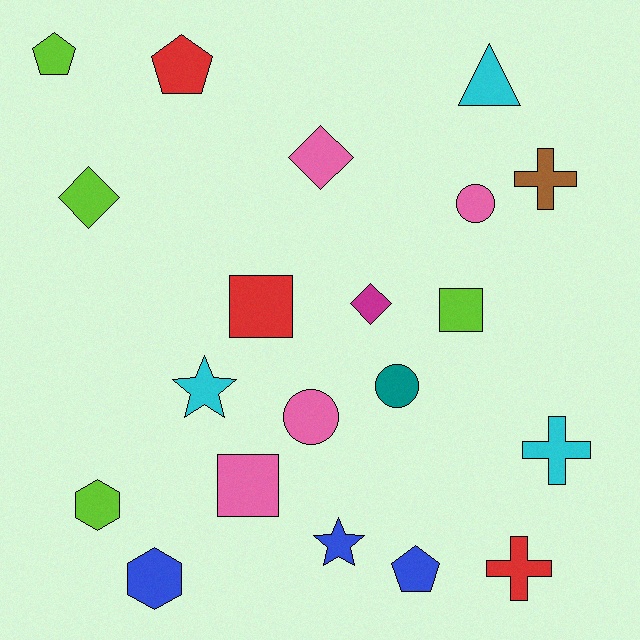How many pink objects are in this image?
There are 4 pink objects.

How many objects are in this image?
There are 20 objects.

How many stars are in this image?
There are 2 stars.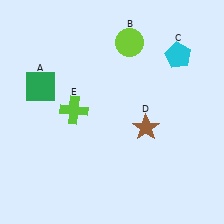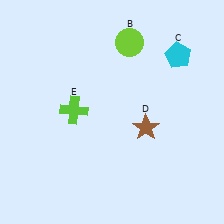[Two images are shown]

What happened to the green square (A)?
The green square (A) was removed in Image 2. It was in the top-left area of Image 1.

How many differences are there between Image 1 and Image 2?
There is 1 difference between the two images.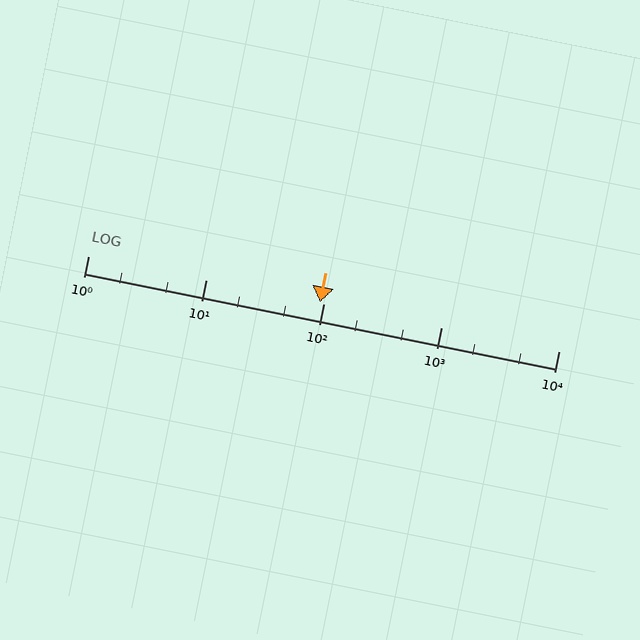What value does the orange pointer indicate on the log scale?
The pointer indicates approximately 94.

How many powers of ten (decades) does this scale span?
The scale spans 4 decades, from 1 to 10000.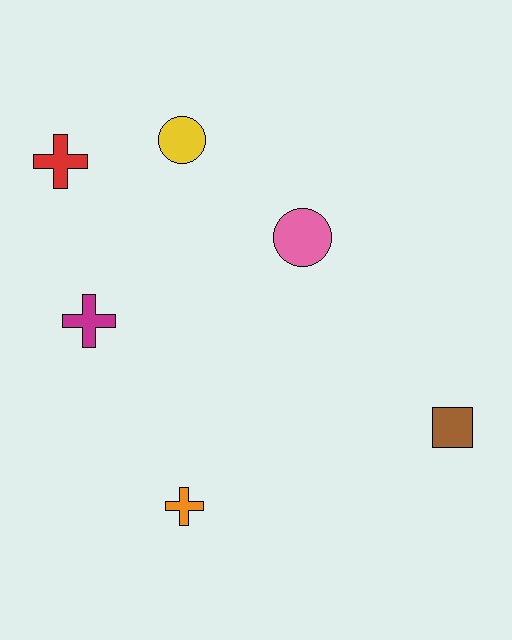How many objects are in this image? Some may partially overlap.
There are 6 objects.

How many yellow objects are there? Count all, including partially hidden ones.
There is 1 yellow object.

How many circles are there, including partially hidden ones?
There are 2 circles.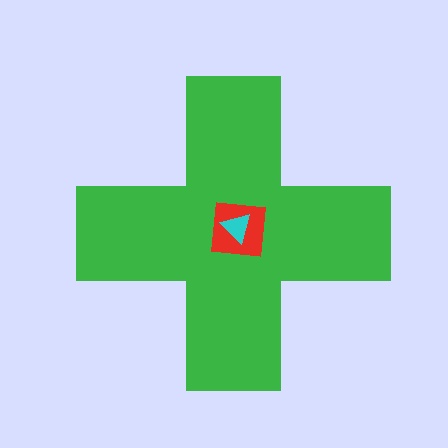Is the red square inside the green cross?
Yes.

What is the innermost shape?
The cyan triangle.